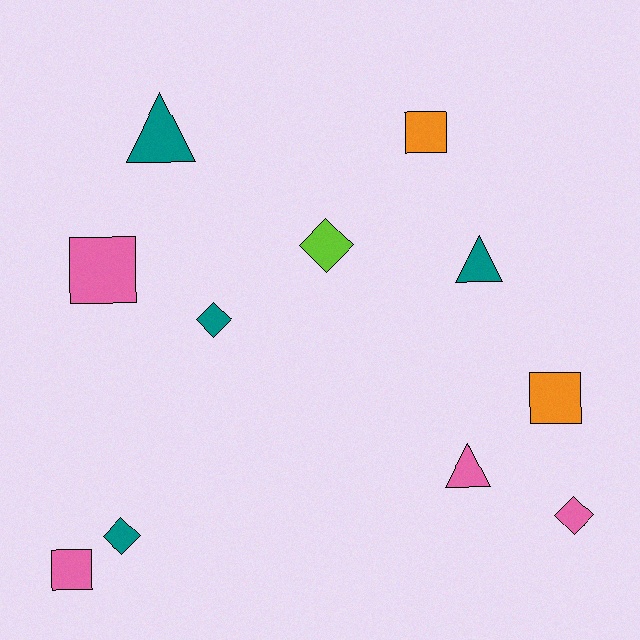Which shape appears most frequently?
Square, with 4 objects.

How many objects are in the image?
There are 11 objects.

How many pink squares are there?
There are 2 pink squares.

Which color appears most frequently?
Teal, with 4 objects.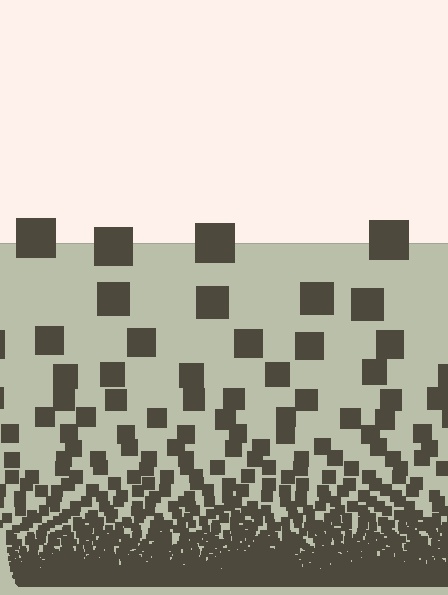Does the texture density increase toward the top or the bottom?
Density increases toward the bottom.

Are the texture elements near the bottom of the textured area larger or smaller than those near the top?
Smaller. The gradient is inverted — elements near the bottom are smaller and denser.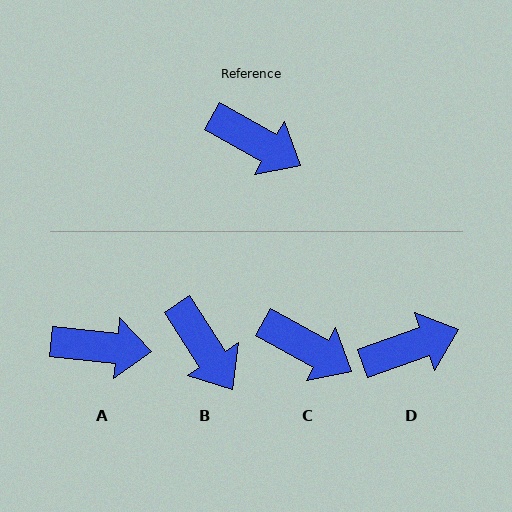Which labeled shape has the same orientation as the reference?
C.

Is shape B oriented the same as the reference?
No, it is off by about 28 degrees.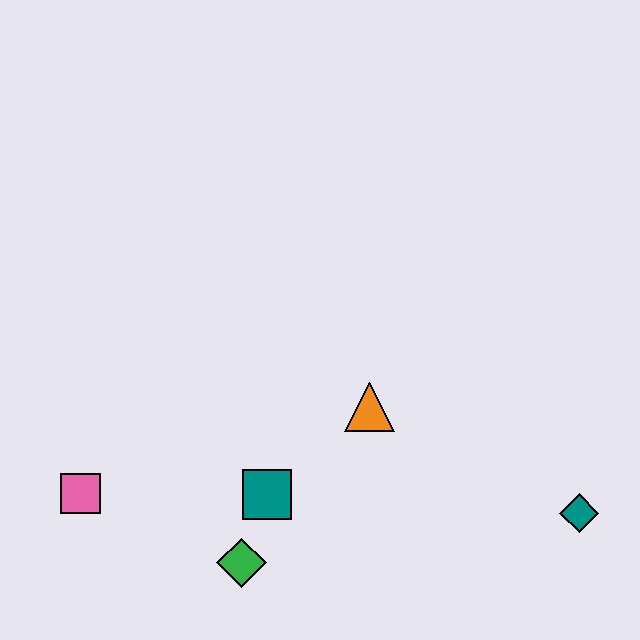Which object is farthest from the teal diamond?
The pink square is farthest from the teal diamond.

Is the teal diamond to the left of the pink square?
No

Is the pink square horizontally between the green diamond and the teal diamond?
No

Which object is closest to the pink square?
The green diamond is closest to the pink square.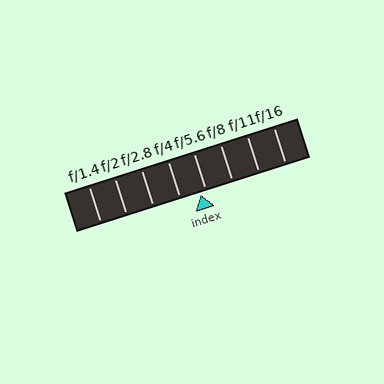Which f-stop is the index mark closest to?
The index mark is closest to f/5.6.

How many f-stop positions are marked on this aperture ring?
There are 8 f-stop positions marked.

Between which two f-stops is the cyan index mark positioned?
The index mark is between f/4 and f/5.6.